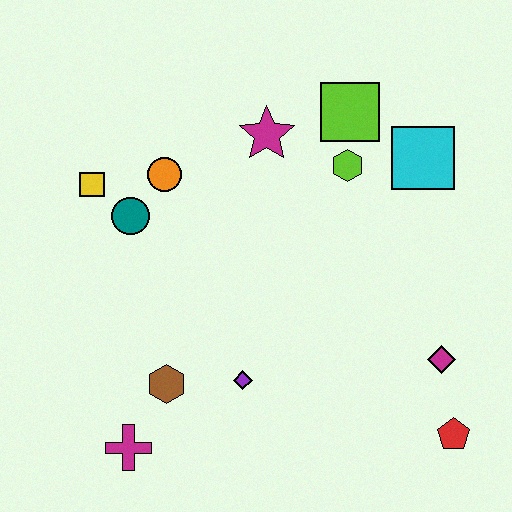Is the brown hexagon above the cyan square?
No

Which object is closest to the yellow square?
The teal circle is closest to the yellow square.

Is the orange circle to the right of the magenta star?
No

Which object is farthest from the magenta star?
The red pentagon is farthest from the magenta star.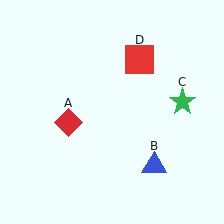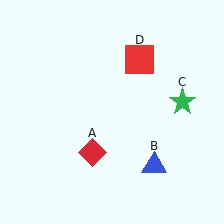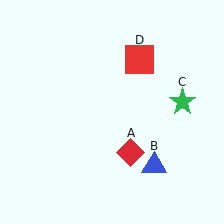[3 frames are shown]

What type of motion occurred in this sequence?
The red diamond (object A) rotated counterclockwise around the center of the scene.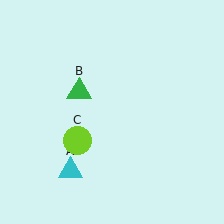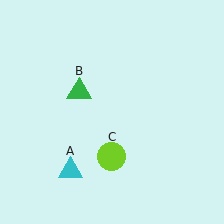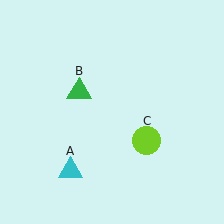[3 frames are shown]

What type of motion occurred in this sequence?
The lime circle (object C) rotated counterclockwise around the center of the scene.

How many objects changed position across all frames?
1 object changed position: lime circle (object C).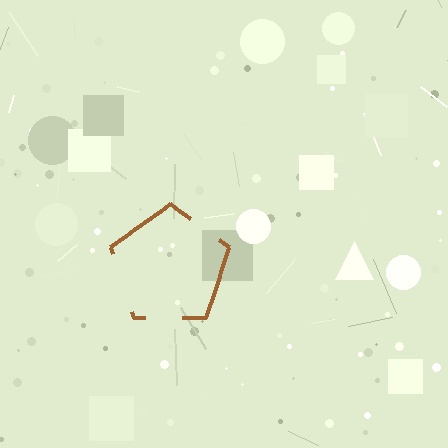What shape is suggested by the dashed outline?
The dashed outline suggests a pentagon.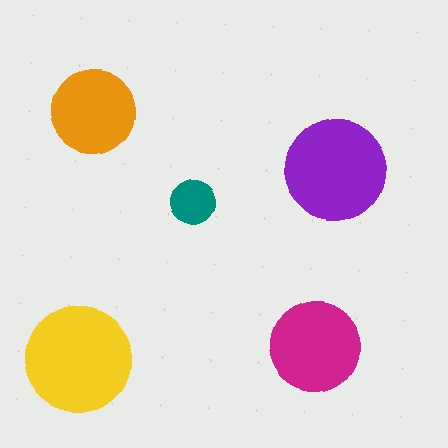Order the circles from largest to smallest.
the yellow one, the purple one, the magenta one, the orange one, the teal one.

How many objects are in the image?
There are 5 objects in the image.